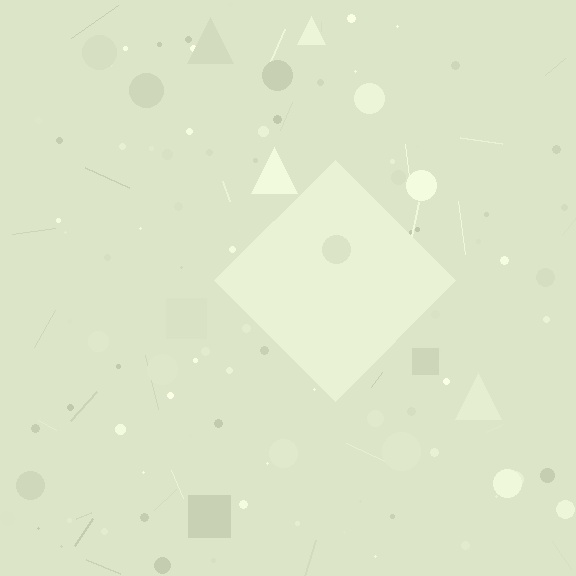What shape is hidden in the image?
A diamond is hidden in the image.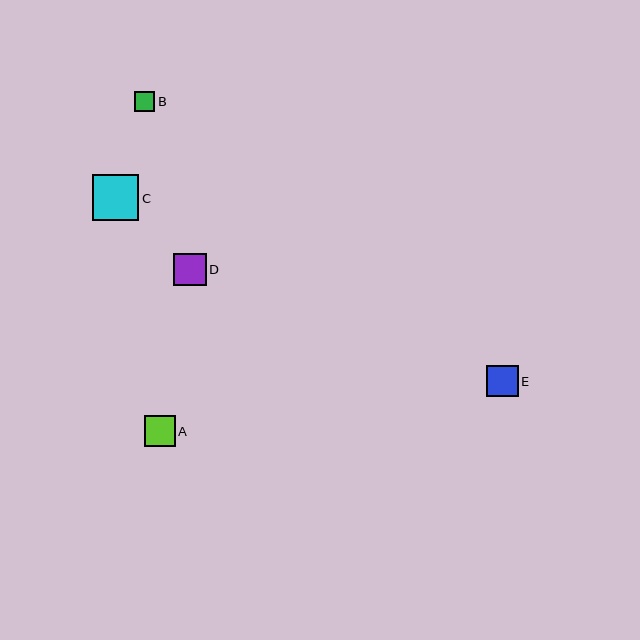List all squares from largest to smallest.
From largest to smallest: C, D, E, A, B.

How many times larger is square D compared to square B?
Square D is approximately 1.6 times the size of square B.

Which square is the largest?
Square C is the largest with a size of approximately 46 pixels.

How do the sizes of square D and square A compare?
Square D and square A are approximately the same size.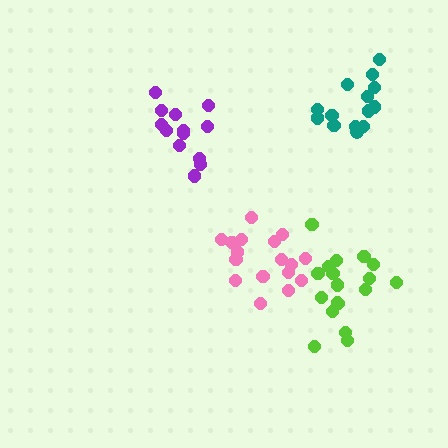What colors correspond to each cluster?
The clusters are colored: teal, lime, purple, pink.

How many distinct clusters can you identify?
There are 4 distinct clusters.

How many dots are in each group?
Group 1: 14 dots, Group 2: 18 dots, Group 3: 13 dots, Group 4: 17 dots (62 total).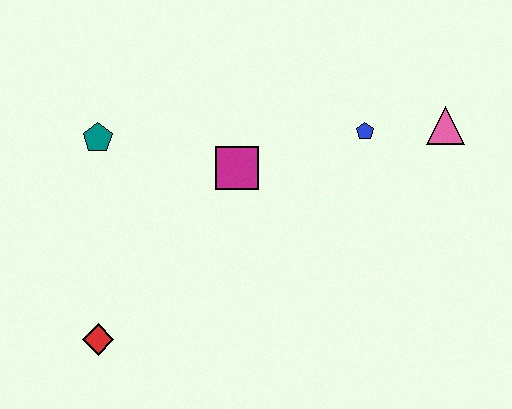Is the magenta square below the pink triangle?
Yes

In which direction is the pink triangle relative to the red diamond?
The pink triangle is to the right of the red diamond.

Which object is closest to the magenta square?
The blue pentagon is closest to the magenta square.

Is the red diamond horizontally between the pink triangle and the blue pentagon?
No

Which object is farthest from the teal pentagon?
The pink triangle is farthest from the teal pentagon.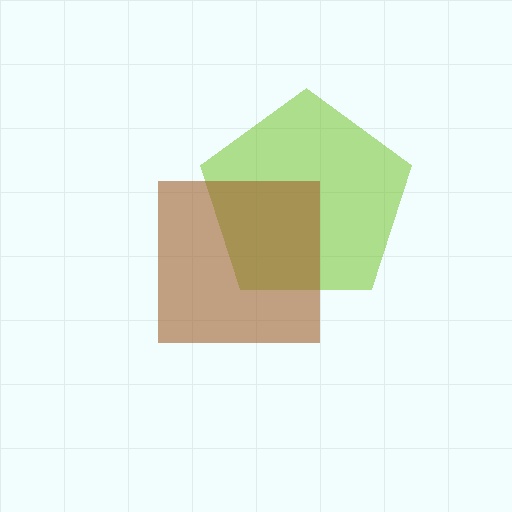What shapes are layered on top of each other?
The layered shapes are: a lime pentagon, a brown square.